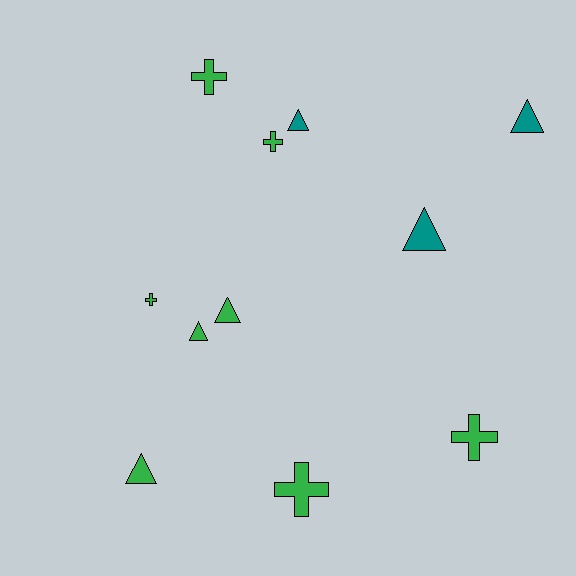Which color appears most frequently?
Green, with 8 objects.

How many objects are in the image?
There are 11 objects.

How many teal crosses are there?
There are no teal crosses.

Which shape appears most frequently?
Triangle, with 6 objects.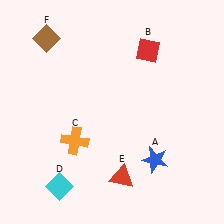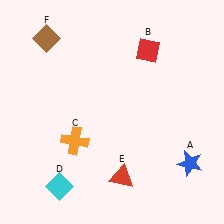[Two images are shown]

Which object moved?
The blue star (A) moved right.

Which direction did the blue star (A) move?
The blue star (A) moved right.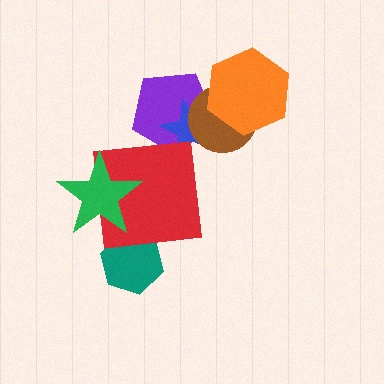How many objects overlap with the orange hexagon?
2 objects overlap with the orange hexagon.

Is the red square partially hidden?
Yes, it is partially covered by another shape.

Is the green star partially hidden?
No, no other shape covers it.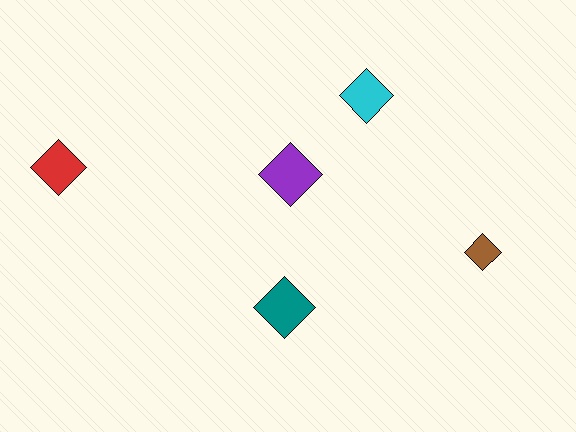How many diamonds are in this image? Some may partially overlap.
There are 5 diamonds.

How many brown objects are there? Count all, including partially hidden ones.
There is 1 brown object.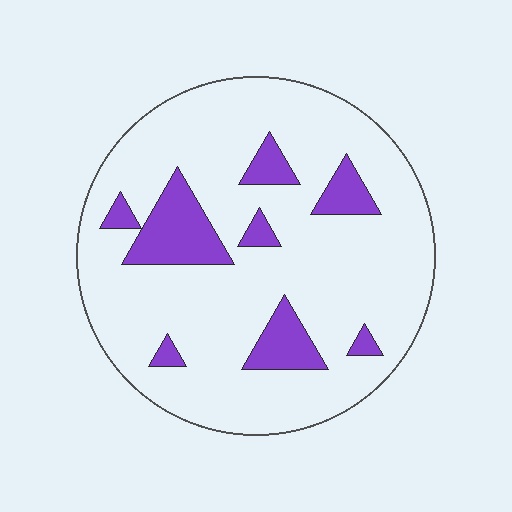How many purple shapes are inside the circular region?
8.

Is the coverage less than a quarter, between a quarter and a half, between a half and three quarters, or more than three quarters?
Less than a quarter.